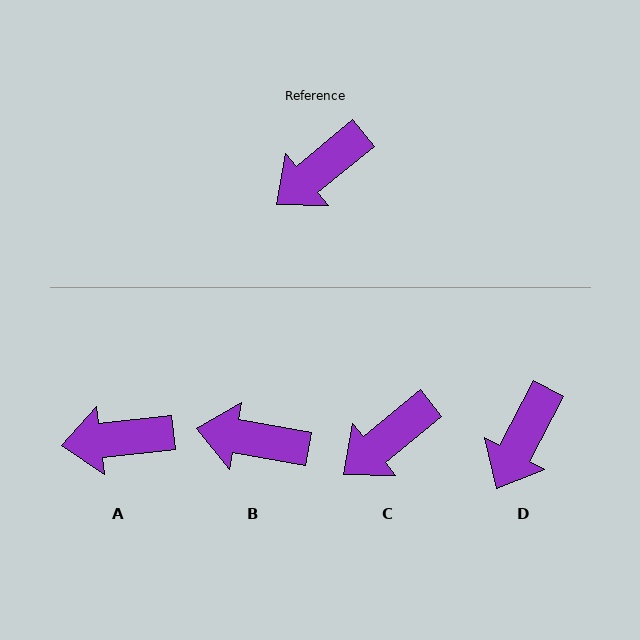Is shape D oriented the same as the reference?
No, it is off by about 23 degrees.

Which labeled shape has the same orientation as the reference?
C.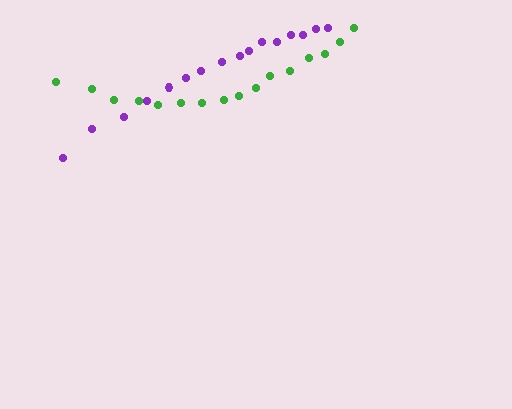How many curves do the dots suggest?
There are 2 distinct paths.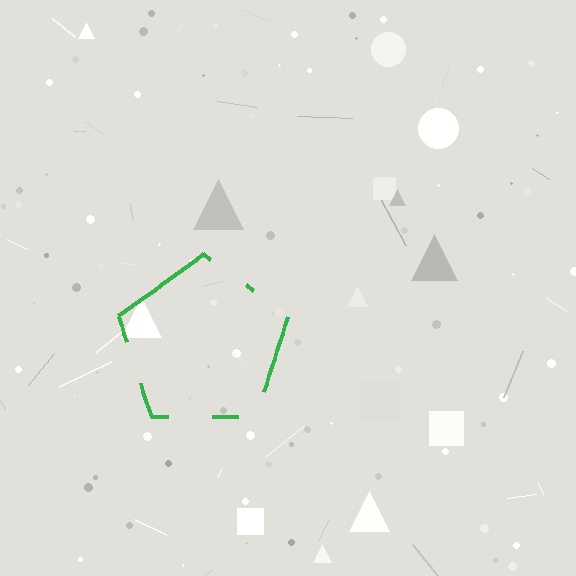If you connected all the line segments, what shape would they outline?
They would outline a pentagon.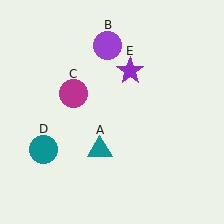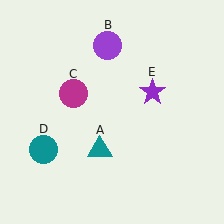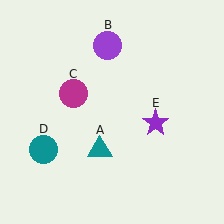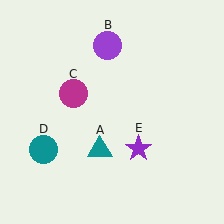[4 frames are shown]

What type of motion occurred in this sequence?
The purple star (object E) rotated clockwise around the center of the scene.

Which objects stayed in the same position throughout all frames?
Teal triangle (object A) and purple circle (object B) and magenta circle (object C) and teal circle (object D) remained stationary.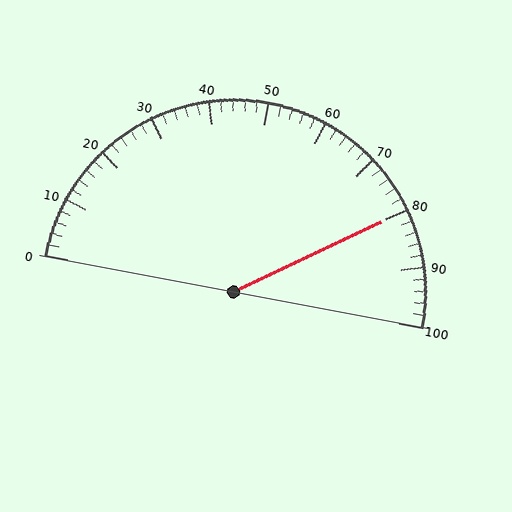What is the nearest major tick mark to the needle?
The nearest major tick mark is 80.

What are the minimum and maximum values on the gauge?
The gauge ranges from 0 to 100.